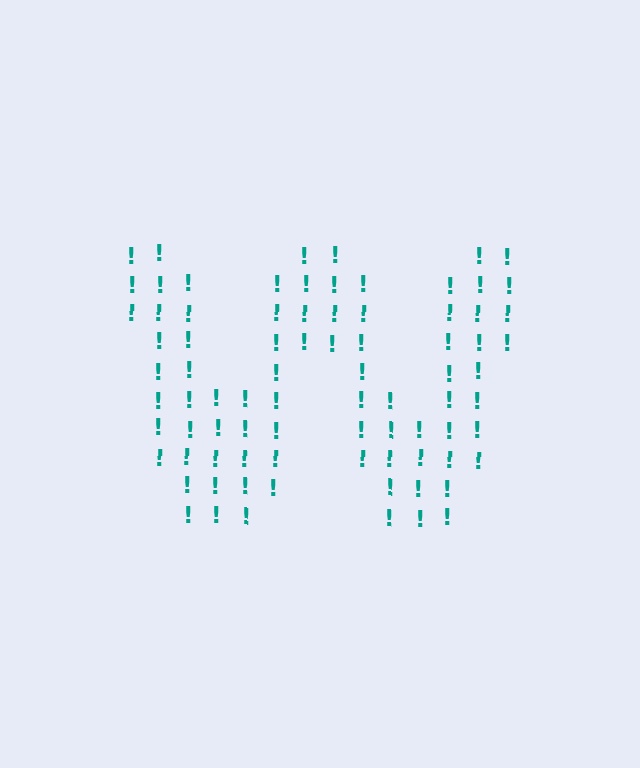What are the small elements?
The small elements are exclamation marks.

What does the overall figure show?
The overall figure shows the letter W.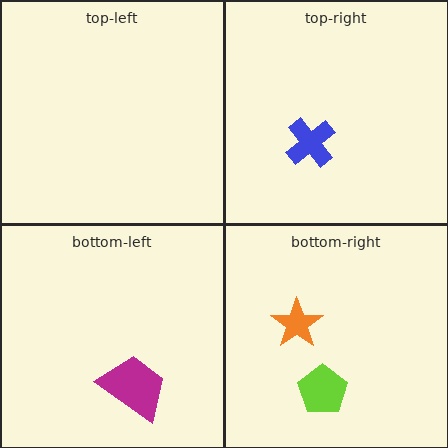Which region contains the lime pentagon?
The bottom-right region.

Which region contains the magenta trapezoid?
The bottom-left region.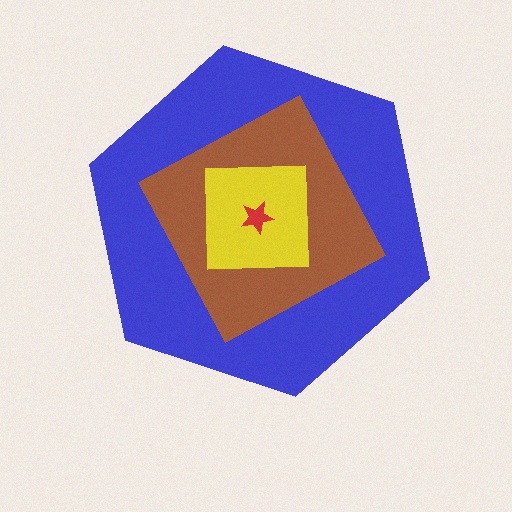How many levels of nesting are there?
4.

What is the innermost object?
The red star.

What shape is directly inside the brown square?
The yellow square.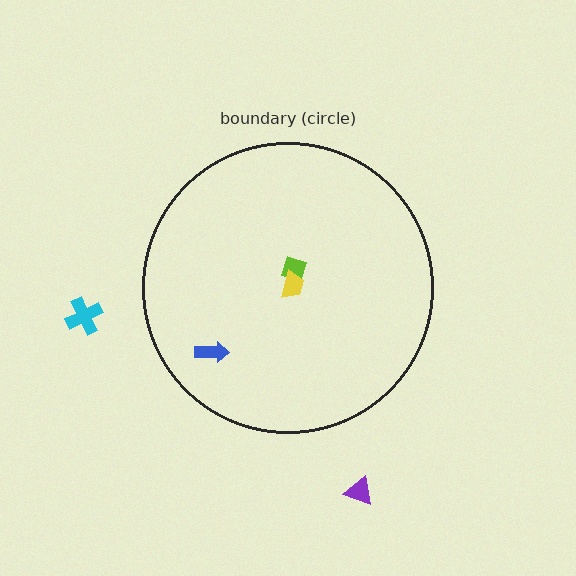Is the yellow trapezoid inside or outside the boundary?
Inside.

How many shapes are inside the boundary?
3 inside, 2 outside.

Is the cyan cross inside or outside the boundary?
Outside.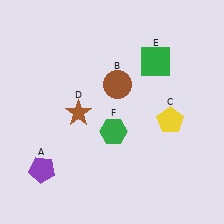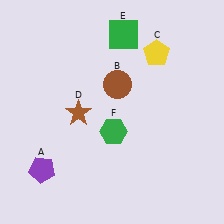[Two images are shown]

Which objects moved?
The objects that moved are: the yellow pentagon (C), the green square (E).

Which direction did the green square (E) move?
The green square (E) moved left.